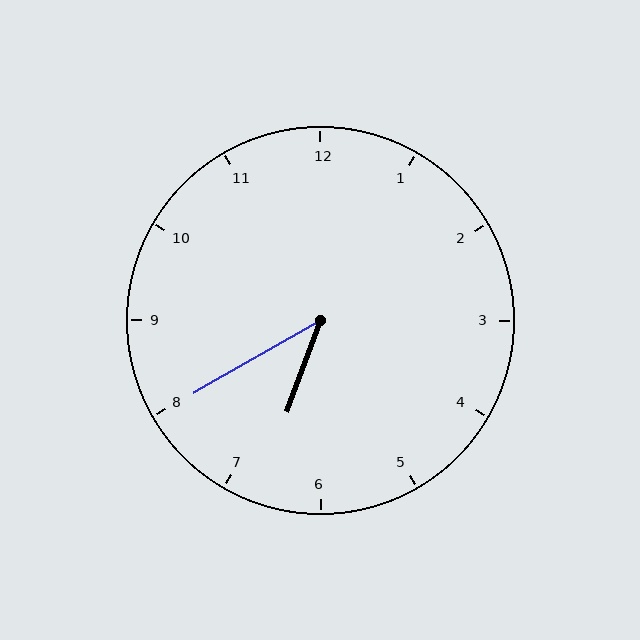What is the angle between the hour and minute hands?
Approximately 40 degrees.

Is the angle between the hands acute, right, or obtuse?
It is acute.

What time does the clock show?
6:40.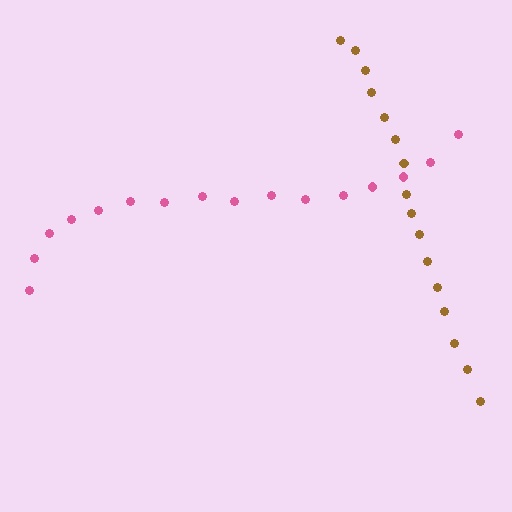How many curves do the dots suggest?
There are 2 distinct paths.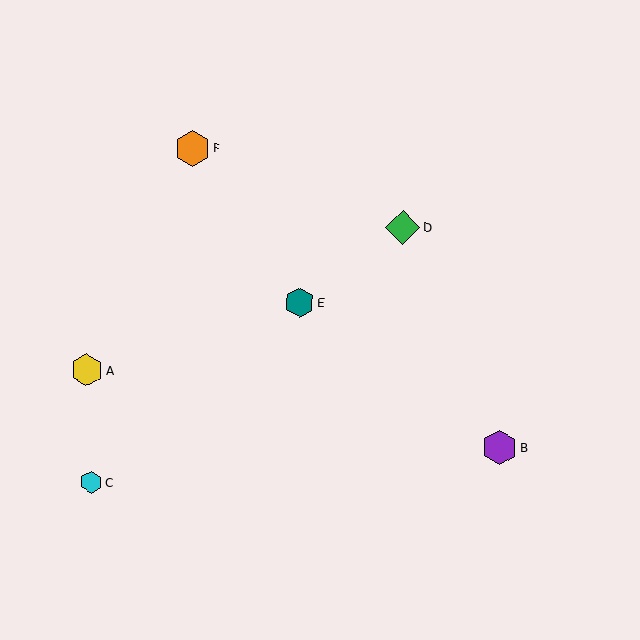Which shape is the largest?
The orange hexagon (labeled F) is the largest.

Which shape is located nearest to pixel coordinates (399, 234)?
The green diamond (labeled D) at (403, 227) is nearest to that location.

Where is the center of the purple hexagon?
The center of the purple hexagon is at (500, 448).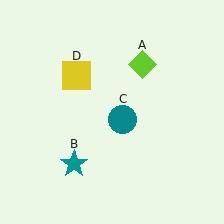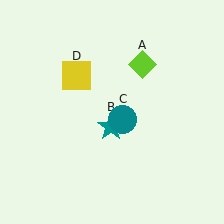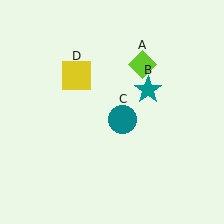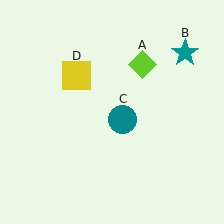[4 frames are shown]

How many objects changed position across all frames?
1 object changed position: teal star (object B).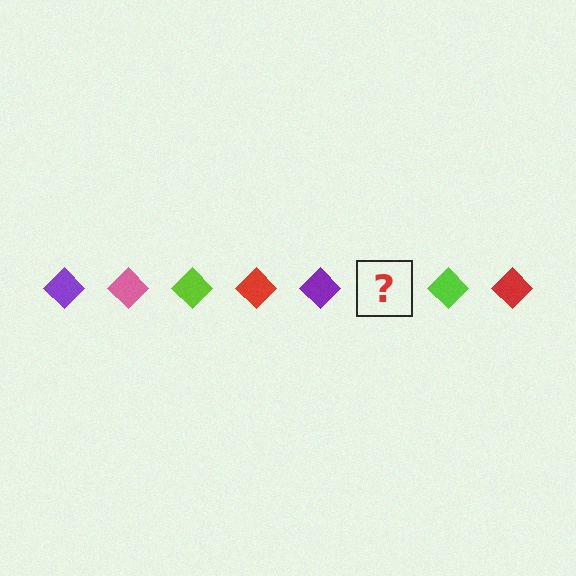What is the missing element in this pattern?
The missing element is a pink diamond.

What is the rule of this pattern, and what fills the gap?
The rule is that the pattern cycles through purple, pink, lime, red diamonds. The gap should be filled with a pink diamond.